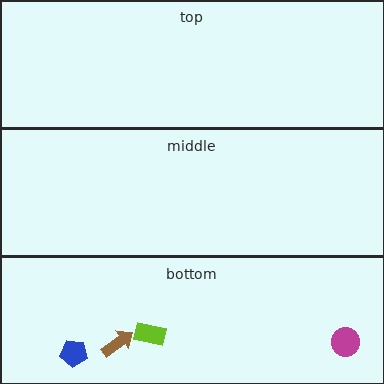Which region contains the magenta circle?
The bottom region.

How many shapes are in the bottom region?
4.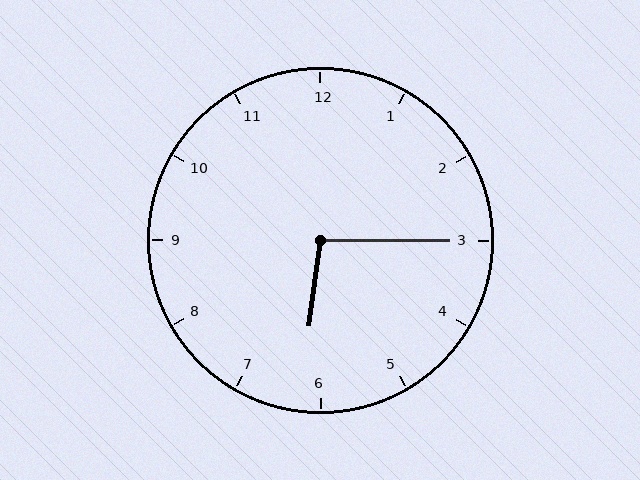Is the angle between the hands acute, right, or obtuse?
It is obtuse.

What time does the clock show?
6:15.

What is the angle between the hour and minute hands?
Approximately 98 degrees.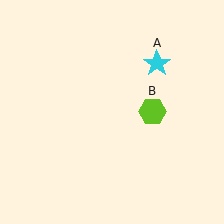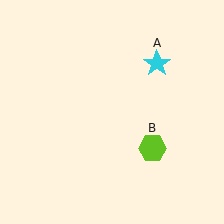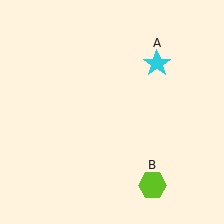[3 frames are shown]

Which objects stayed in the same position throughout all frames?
Cyan star (object A) remained stationary.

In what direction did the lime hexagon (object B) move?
The lime hexagon (object B) moved down.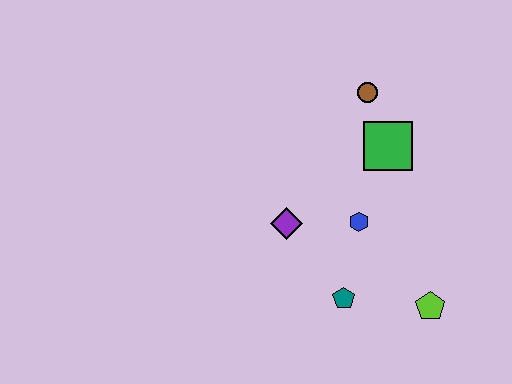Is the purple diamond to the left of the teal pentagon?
Yes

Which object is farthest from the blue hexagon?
The brown circle is farthest from the blue hexagon.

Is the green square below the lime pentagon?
No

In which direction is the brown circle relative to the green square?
The brown circle is above the green square.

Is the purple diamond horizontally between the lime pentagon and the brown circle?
No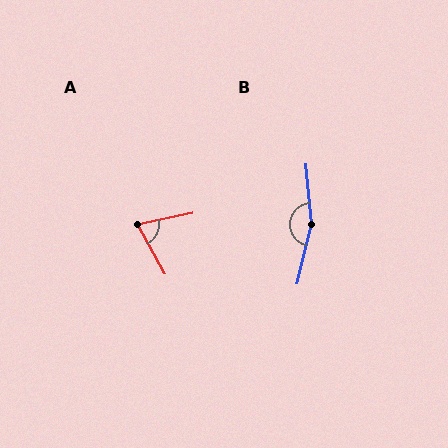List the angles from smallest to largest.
A (73°), B (161°).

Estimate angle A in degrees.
Approximately 73 degrees.